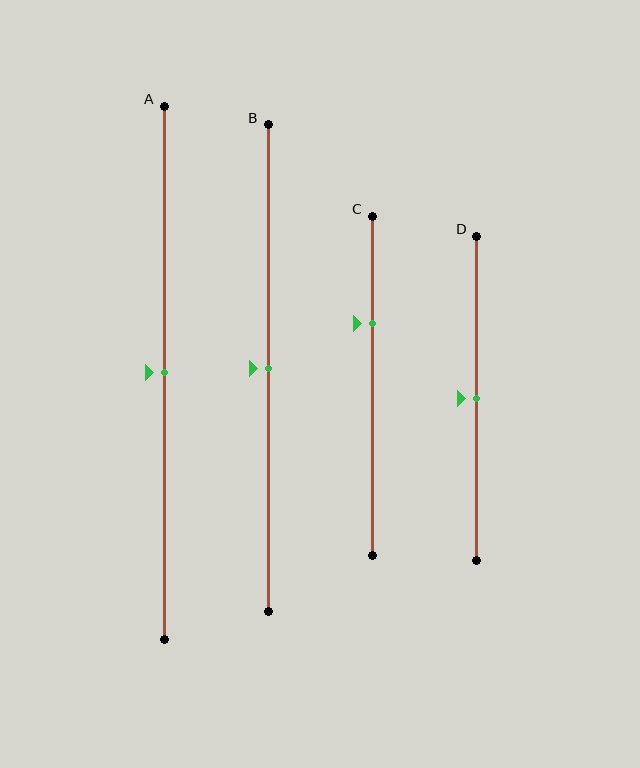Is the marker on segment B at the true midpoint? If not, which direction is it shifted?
Yes, the marker on segment B is at the true midpoint.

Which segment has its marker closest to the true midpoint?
Segment A has its marker closest to the true midpoint.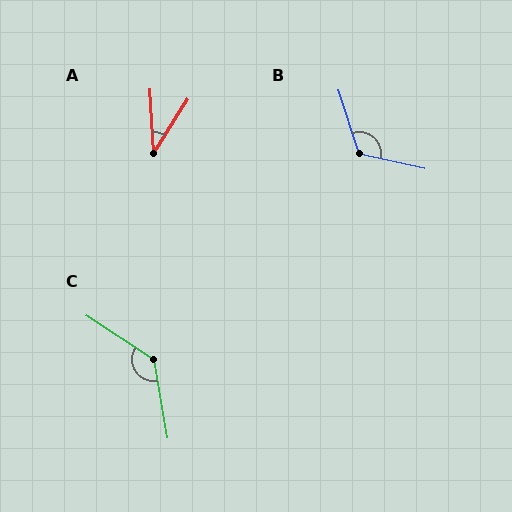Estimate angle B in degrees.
Approximately 120 degrees.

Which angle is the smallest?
A, at approximately 36 degrees.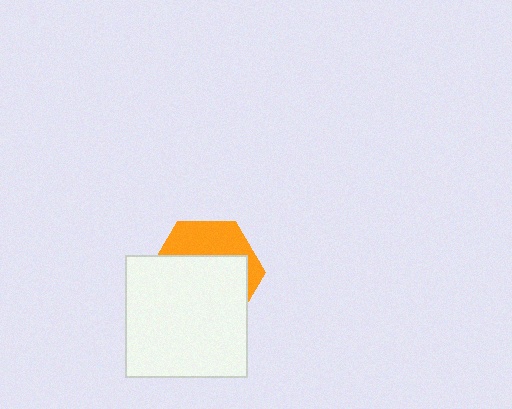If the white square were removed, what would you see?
You would see the complete orange hexagon.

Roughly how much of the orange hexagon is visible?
A small part of it is visible (roughly 35%).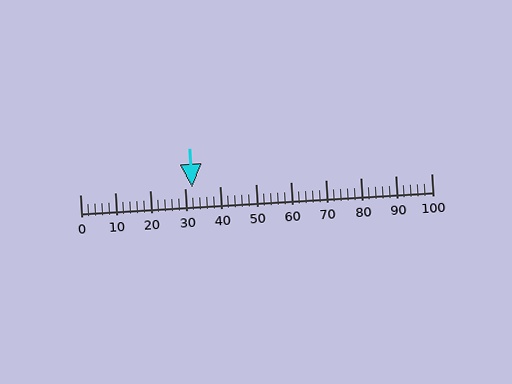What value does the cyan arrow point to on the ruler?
The cyan arrow points to approximately 32.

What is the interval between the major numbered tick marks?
The major tick marks are spaced 10 units apart.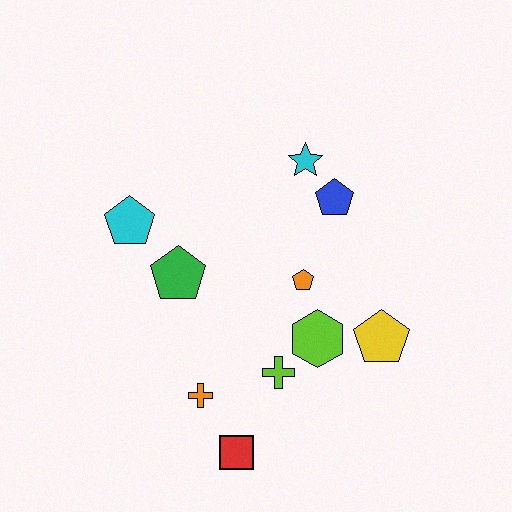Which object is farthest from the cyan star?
The red square is farthest from the cyan star.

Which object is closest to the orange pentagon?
The lime hexagon is closest to the orange pentagon.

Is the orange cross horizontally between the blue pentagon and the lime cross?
No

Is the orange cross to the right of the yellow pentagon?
No